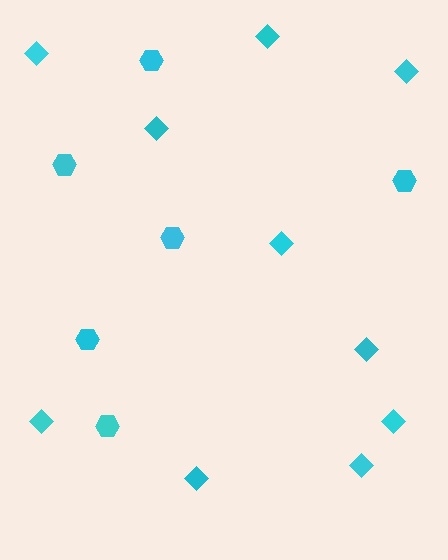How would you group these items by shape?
There are 2 groups: one group of diamonds (10) and one group of hexagons (6).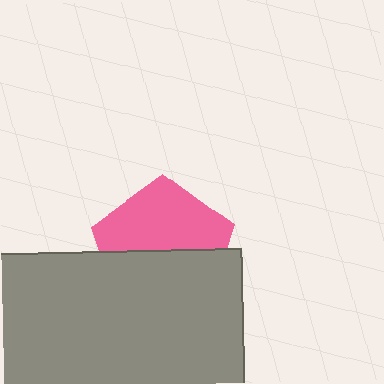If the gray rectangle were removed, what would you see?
You would see the complete pink pentagon.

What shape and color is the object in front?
The object in front is a gray rectangle.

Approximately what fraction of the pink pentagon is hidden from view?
Roughly 48% of the pink pentagon is hidden behind the gray rectangle.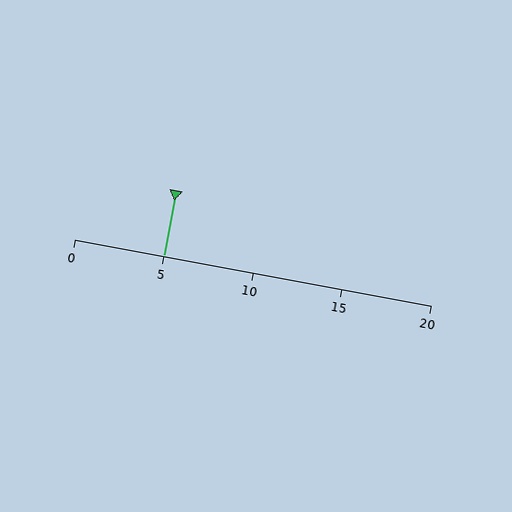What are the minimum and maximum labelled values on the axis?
The axis runs from 0 to 20.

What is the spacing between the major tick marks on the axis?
The major ticks are spaced 5 apart.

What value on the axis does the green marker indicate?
The marker indicates approximately 5.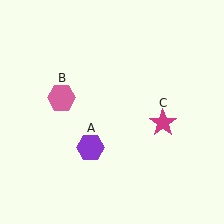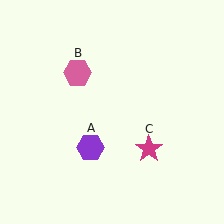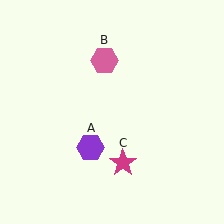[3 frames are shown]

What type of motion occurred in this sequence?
The pink hexagon (object B), magenta star (object C) rotated clockwise around the center of the scene.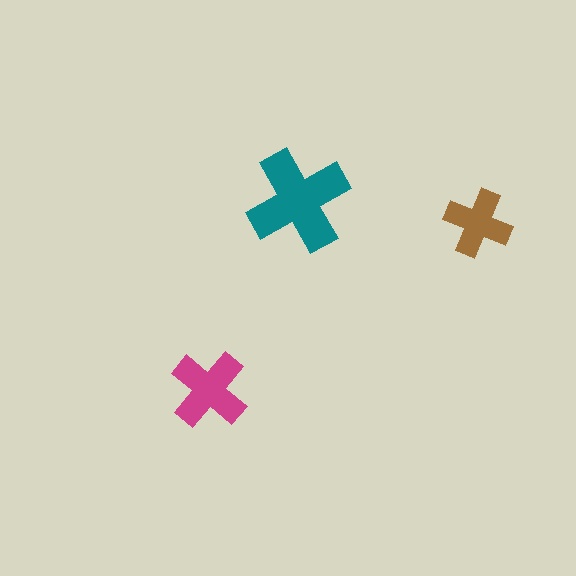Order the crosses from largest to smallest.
the teal one, the magenta one, the brown one.